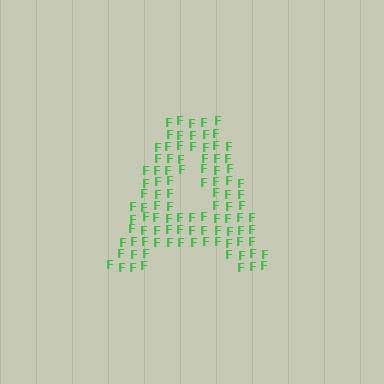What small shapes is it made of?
It is made of small letter F's.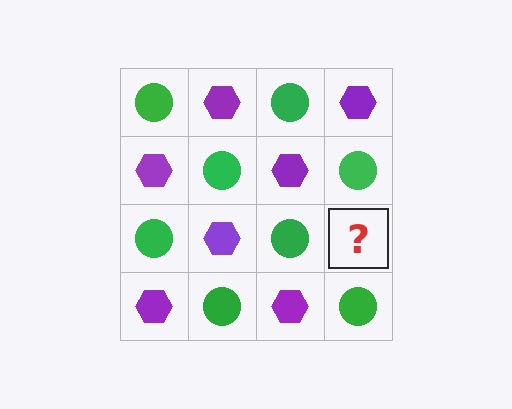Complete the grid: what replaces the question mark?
The question mark should be replaced with a purple hexagon.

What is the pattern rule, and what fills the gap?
The rule is that it alternates green circle and purple hexagon in a checkerboard pattern. The gap should be filled with a purple hexagon.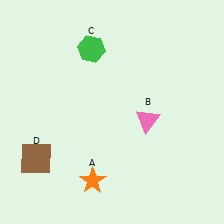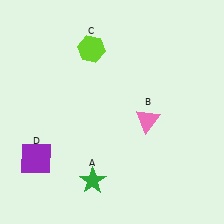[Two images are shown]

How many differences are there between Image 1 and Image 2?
There are 3 differences between the two images.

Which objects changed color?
A changed from orange to green. C changed from green to lime. D changed from brown to purple.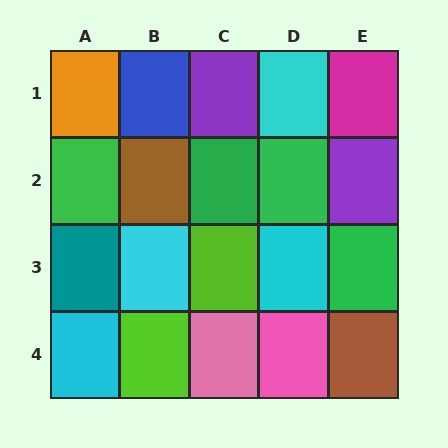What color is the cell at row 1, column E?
Magenta.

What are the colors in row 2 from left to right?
Green, brown, green, green, purple.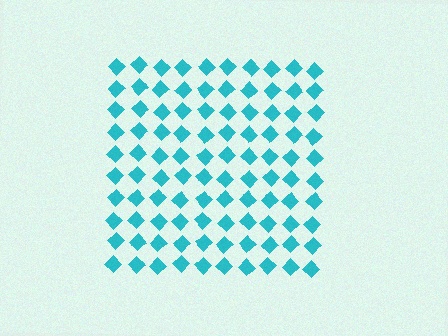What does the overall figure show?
The overall figure shows a square.